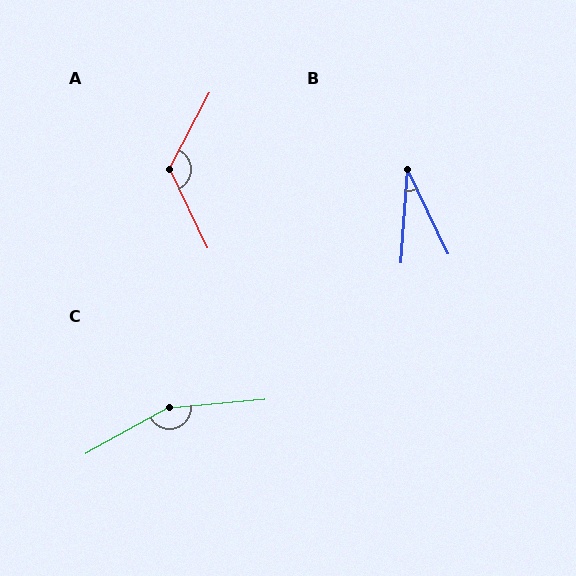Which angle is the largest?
C, at approximately 156 degrees.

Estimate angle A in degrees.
Approximately 126 degrees.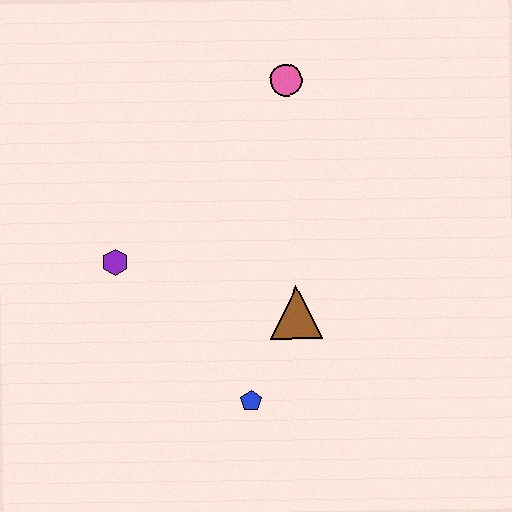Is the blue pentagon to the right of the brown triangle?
No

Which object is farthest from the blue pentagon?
The pink circle is farthest from the blue pentagon.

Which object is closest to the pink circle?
The brown triangle is closest to the pink circle.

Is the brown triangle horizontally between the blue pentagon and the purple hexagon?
No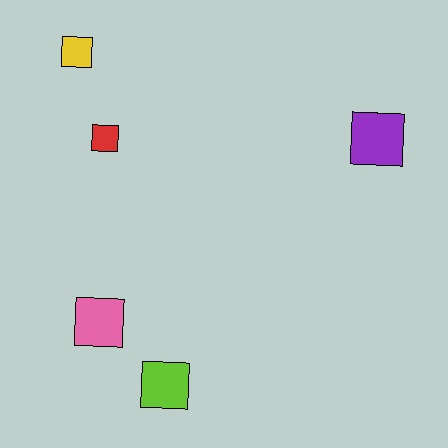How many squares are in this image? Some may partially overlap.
There are 5 squares.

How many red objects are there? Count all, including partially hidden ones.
There is 1 red object.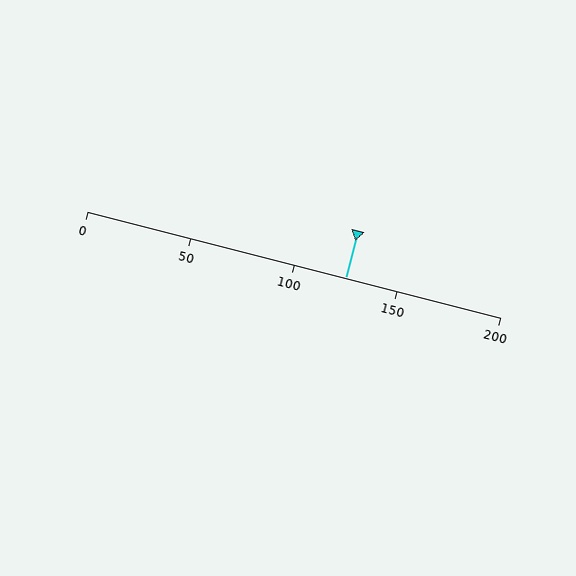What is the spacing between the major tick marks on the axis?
The major ticks are spaced 50 apart.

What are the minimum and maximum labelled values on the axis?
The axis runs from 0 to 200.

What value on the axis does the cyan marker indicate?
The marker indicates approximately 125.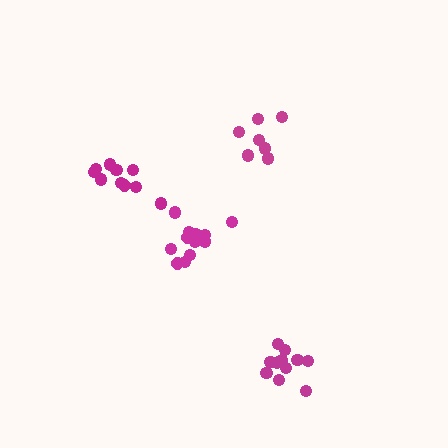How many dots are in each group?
Group 1: 12 dots, Group 2: 13 dots, Group 3: 7 dots, Group 4: 10 dots (42 total).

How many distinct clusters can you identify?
There are 4 distinct clusters.